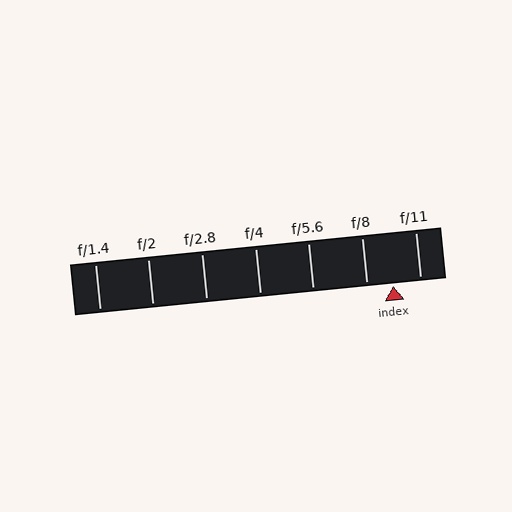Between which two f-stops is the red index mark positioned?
The index mark is between f/8 and f/11.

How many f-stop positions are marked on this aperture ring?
There are 7 f-stop positions marked.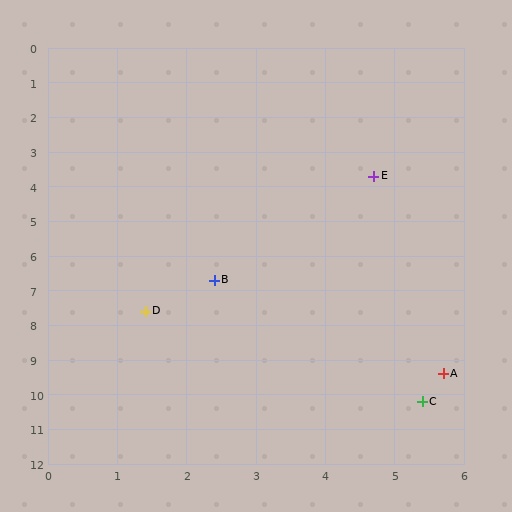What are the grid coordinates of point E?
Point E is at approximately (4.7, 3.7).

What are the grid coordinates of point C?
Point C is at approximately (5.4, 10.2).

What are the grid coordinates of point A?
Point A is at approximately (5.7, 9.4).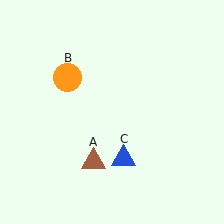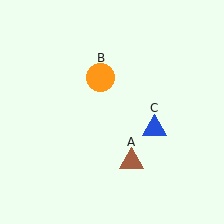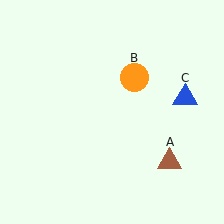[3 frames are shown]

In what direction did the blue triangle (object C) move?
The blue triangle (object C) moved up and to the right.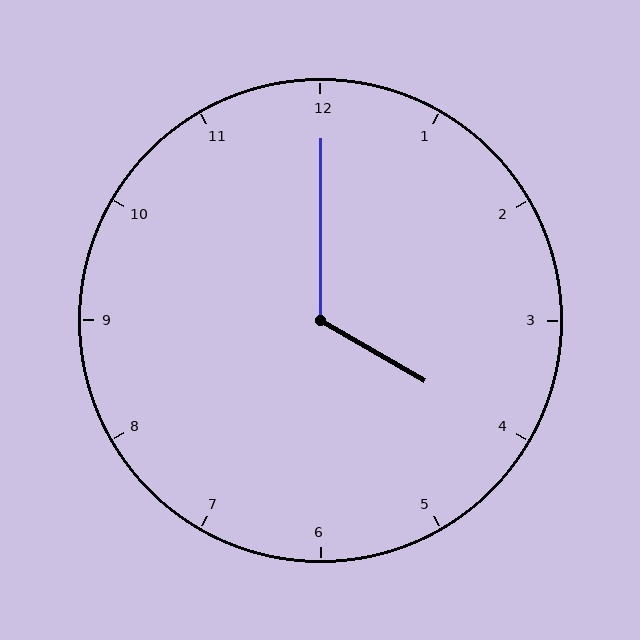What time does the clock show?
4:00.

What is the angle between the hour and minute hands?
Approximately 120 degrees.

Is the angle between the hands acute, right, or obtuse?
It is obtuse.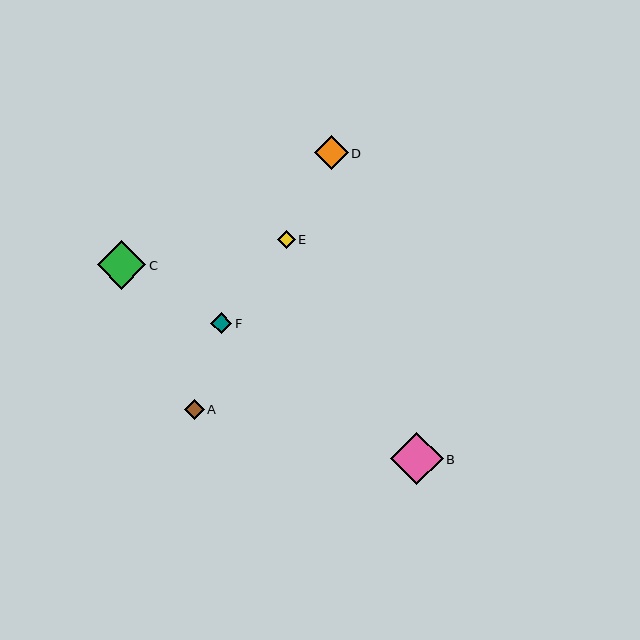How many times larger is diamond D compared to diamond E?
Diamond D is approximately 1.9 times the size of diamond E.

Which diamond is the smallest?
Diamond E is the smallest with a size of approximately 18 pixels.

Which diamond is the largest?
Diamond B is the largest with a size of approximately 53 pixels.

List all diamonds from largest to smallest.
From largest to smallest: B, C, D, F, A, E.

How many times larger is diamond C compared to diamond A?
Diamond C is approximately 2.4 times the size of diamond A.